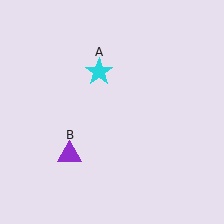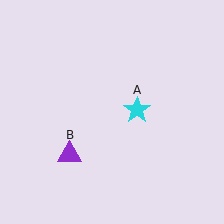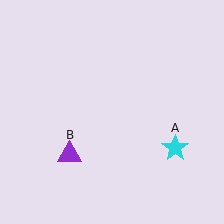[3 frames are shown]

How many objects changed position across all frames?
1 object changed position: cyan star (object A).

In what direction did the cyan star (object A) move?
The cyan star (object A) moved down and to the right.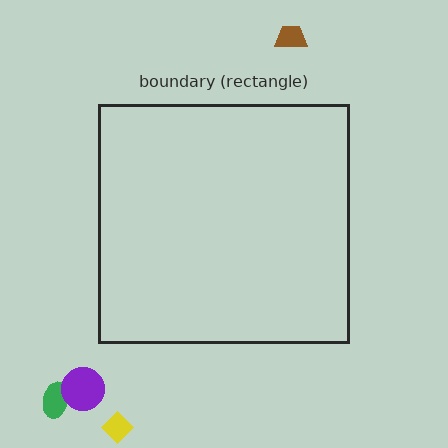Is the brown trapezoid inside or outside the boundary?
Outside.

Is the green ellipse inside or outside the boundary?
Outside.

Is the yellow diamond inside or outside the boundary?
Outside.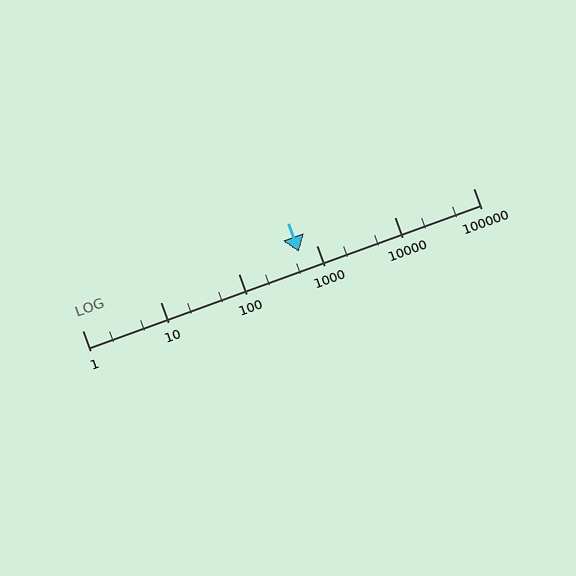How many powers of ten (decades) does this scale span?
The scale spans 5 decades, from 1 to 100000.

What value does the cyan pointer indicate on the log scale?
The pointer indicates approximately 590.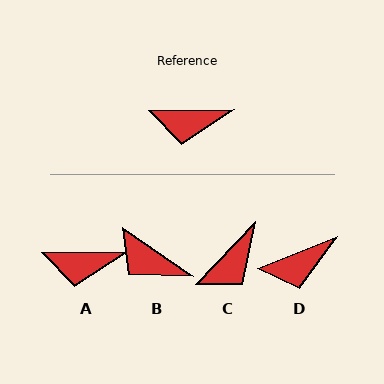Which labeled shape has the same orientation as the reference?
A.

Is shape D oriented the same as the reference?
No, it is off by about 21 degrees.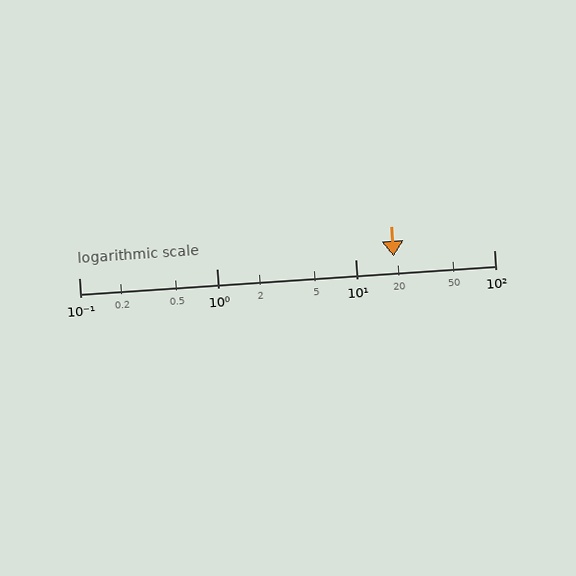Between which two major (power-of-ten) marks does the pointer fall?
The pointer is between 10 and 100.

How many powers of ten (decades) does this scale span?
The scale spans 3 decades, from 0.1 to 100.